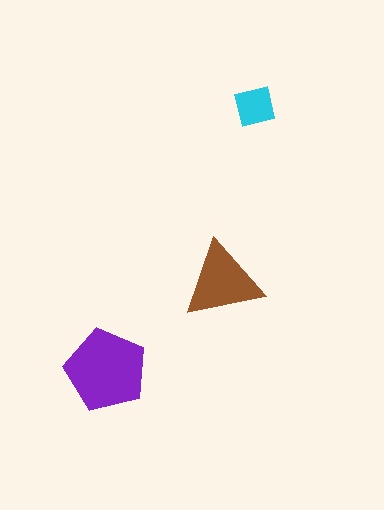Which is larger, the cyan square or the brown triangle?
The brown triangle.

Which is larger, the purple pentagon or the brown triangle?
The purple pentagon.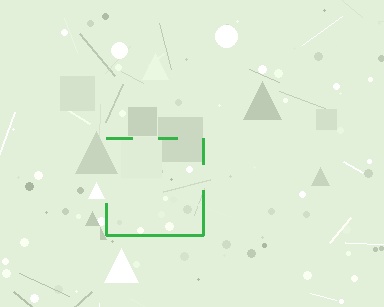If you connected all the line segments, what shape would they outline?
They would outline a square.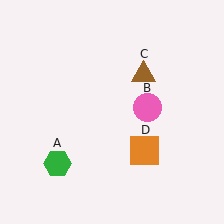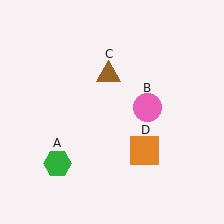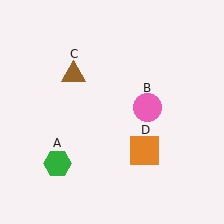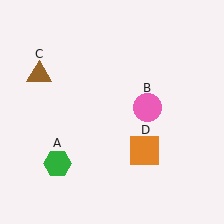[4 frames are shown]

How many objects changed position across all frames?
1 object changed position: brown triangle (object C).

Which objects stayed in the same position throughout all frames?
Green hexagon (object A) and pink circle (object B) and orange square (object D) remained stationary.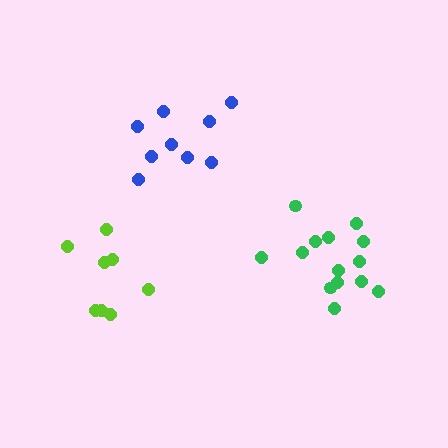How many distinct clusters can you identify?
There are 3 distinct clusters.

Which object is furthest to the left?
The lime cluster is leftmost.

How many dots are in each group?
Group 1: 14 dots, Group 2: 8 dots, Group 3: 9 dots (31 total).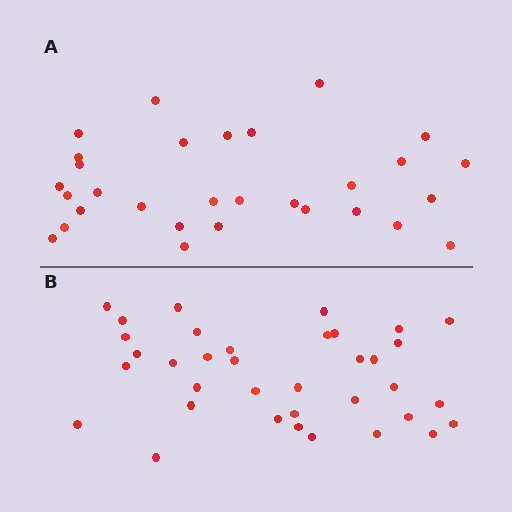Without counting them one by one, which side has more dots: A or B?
Region B (the bottom region) has more dots.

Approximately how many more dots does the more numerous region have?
Region B has about 6 more dots than region A.